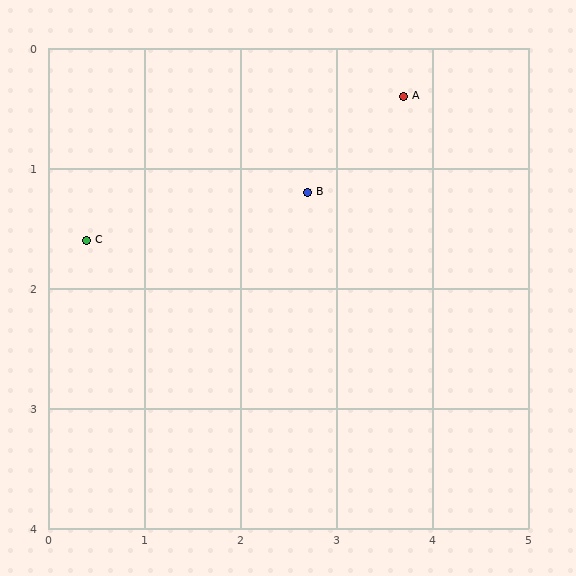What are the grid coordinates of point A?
Point A is at approximately (3.7, 0.4).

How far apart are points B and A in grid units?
Points B and A are about 1.3 grid units apart.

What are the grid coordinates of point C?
Point C is at approximately (0.4, 1.6).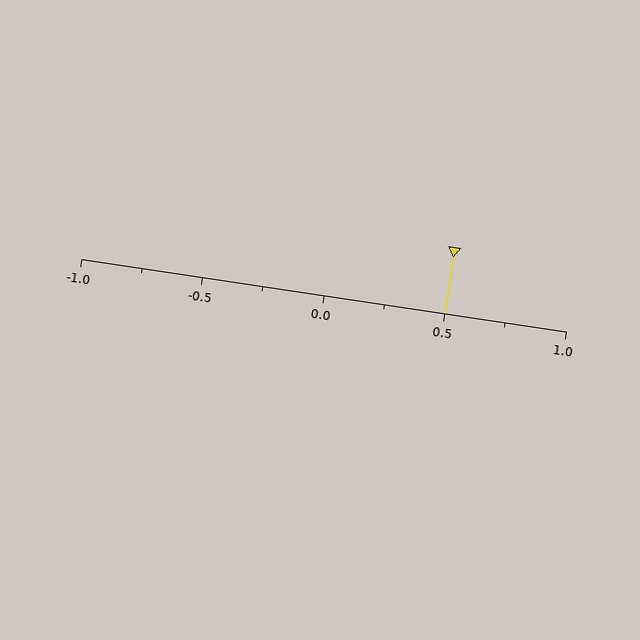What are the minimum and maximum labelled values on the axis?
The axis runs from -1.0 to 1.0.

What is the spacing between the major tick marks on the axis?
The major ticks are spaced 0.5 apart.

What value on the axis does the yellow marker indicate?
The marker indicates approximately 0.5.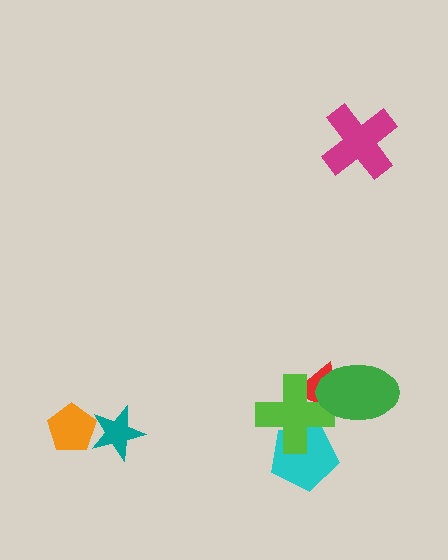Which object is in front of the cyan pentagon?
The lime cross is in front of the cyan pentagon.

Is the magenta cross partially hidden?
No, no other shape covers it.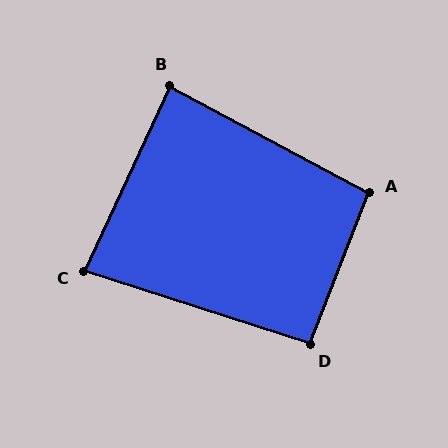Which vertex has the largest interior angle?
A, at approximately 97 degrees.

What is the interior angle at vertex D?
Approximately 93 degrees (approximately right).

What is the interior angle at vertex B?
Approximately 87 degrees (approximately right).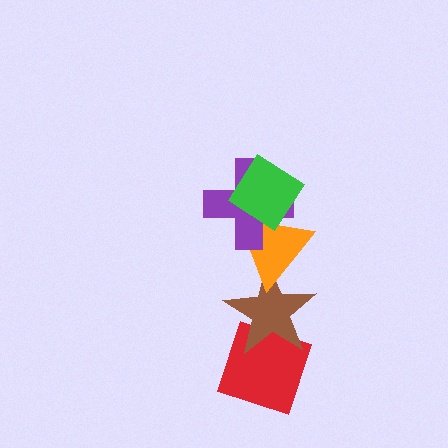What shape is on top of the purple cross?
The green diamond is on top of the purple cross.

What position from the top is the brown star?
The brown star is 4th from the top.